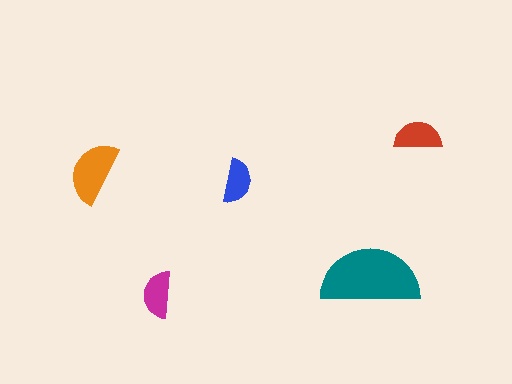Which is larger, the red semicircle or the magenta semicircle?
The red one.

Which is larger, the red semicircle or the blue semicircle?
The red one.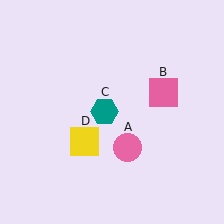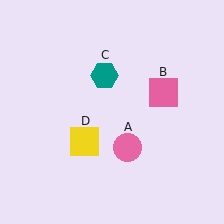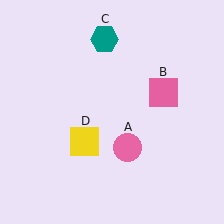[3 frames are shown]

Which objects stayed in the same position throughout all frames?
Pink circle (object A) and pink square (object B) and yellow square (object D) remained stationary.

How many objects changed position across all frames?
1 object changed position: teal hexagon (object C).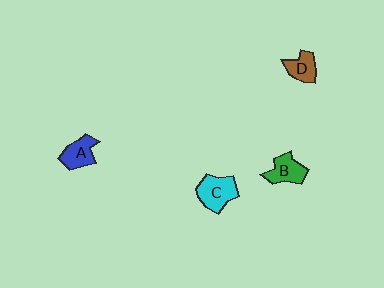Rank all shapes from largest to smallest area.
From largest to smallest: C (cyan), B (green), A (blue), D (brown).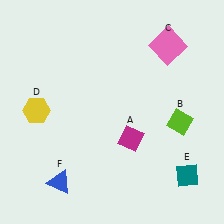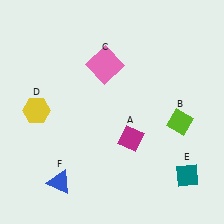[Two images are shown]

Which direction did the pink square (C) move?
The pink square (C) moved left.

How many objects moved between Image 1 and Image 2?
1 object moved between the two images.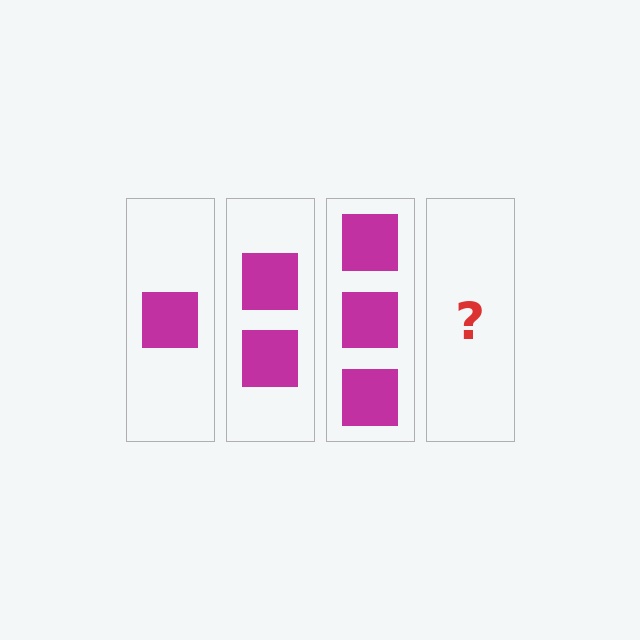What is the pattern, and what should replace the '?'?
The pattern is that each step adds one more square. The '?' should be 4 squares.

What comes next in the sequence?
The next element should be 4 squares.